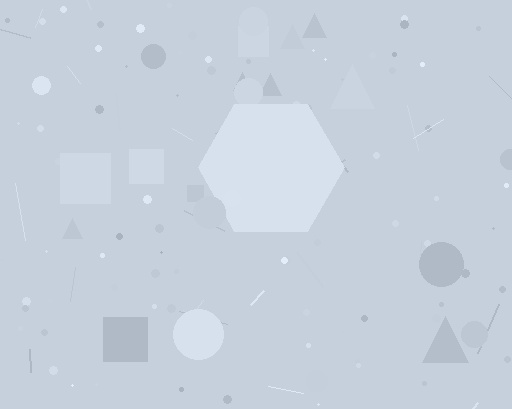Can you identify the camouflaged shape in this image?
The camouflaged shape is a hexagon.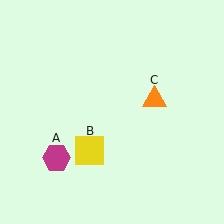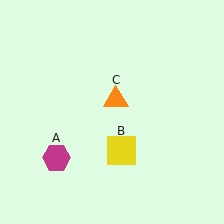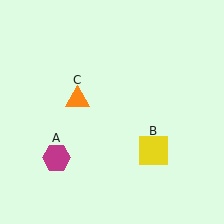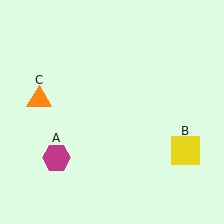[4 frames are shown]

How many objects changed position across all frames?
2 objects changed position: yellow square (object B), orange triangle (object C).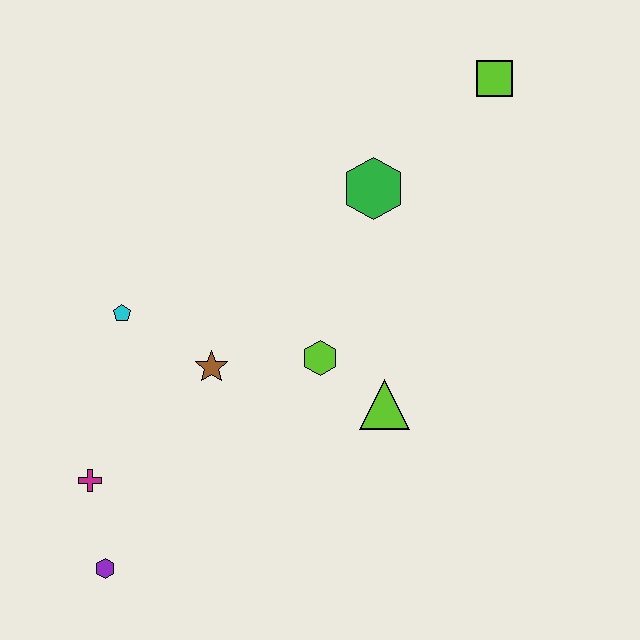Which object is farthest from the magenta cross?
The lime square is farthest from the magenta cross.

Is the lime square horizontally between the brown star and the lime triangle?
No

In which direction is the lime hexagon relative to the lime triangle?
The lime hexagon is to the left of the lime triangle.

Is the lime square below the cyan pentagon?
No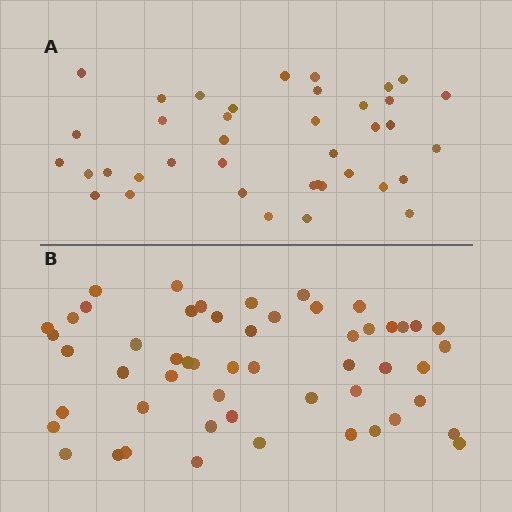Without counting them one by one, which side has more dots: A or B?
Region B (the bottom region) has more dots.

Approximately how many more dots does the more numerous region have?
Region B has approximately 15 more dots than region A.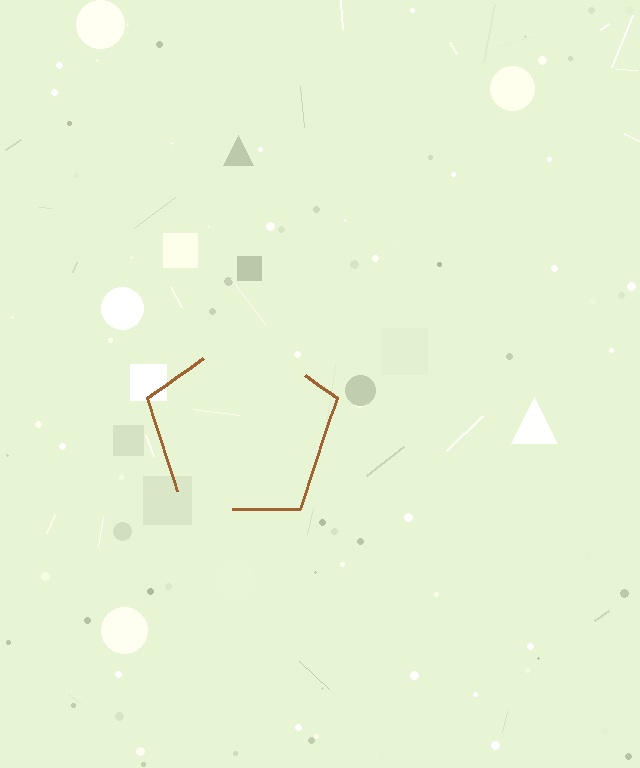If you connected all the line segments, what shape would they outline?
They would outline a pentagon.